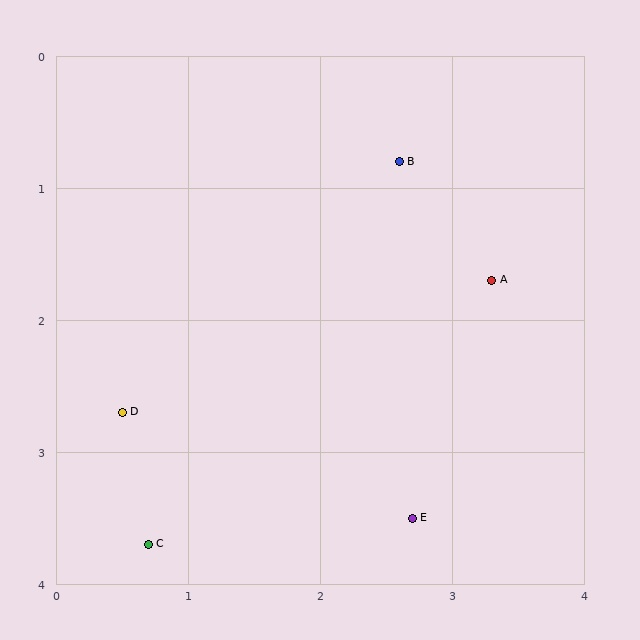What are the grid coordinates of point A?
Point A is at approximately (3.3, 1.7).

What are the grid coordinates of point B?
Point B is at approximately (2.6, 0.8).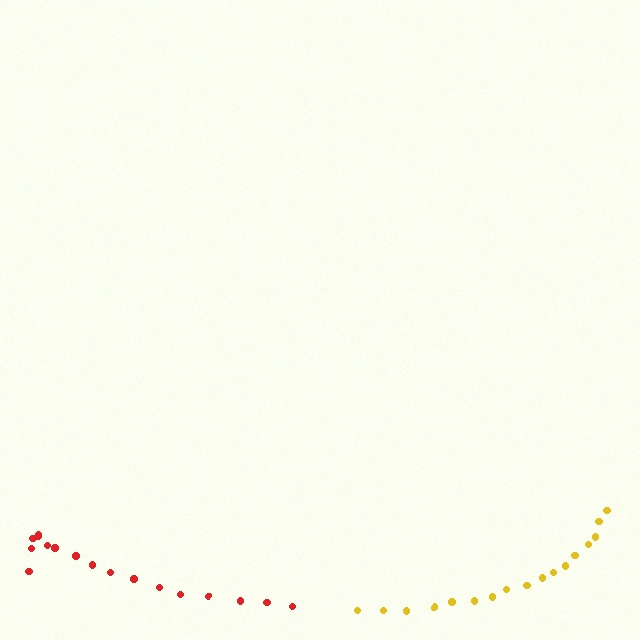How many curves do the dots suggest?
There are 2 distinct paths.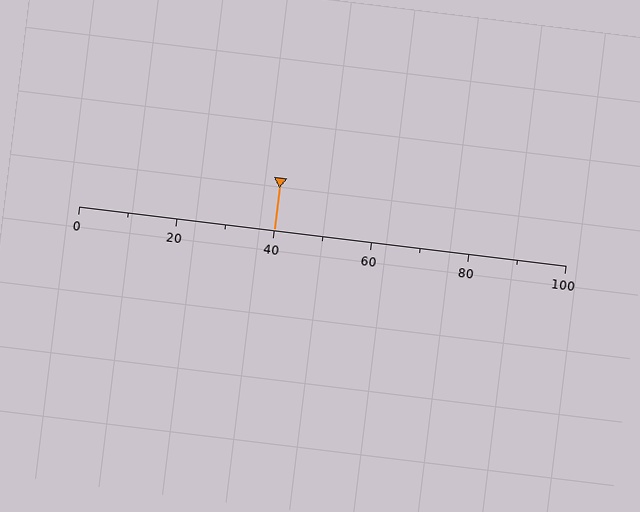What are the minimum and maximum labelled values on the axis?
The axis runs from 0 to 100.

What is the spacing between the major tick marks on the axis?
The major ticks are spaced 20 apart.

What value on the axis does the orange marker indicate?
The marker indicates approximately 40.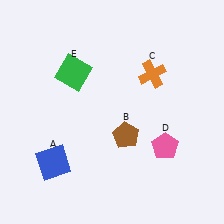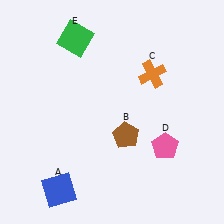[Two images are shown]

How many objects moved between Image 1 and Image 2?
2 objects moved between the two images.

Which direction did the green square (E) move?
The green square (E) moved up.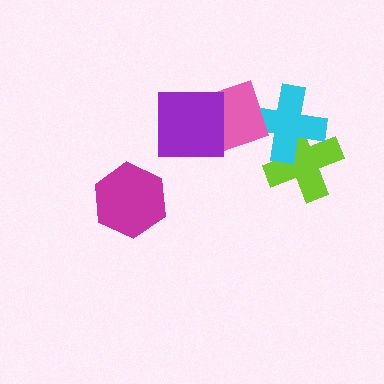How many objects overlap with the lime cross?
1 object overlaps with the lime cross.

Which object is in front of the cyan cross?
The pink square is in front of the cyan cross.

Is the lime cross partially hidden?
Yes, it is partially covered by another shape.